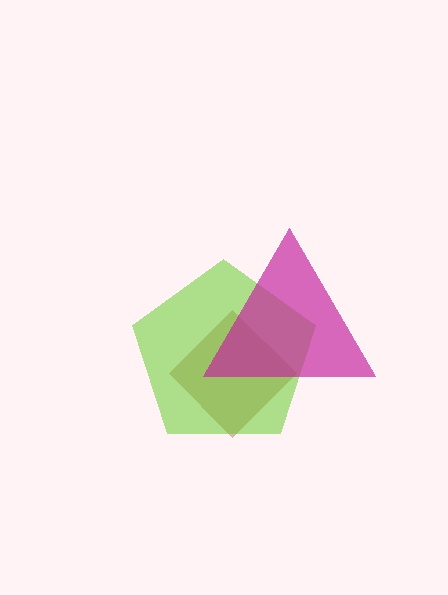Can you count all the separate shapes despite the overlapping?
Yes, there are 3 separate shapes.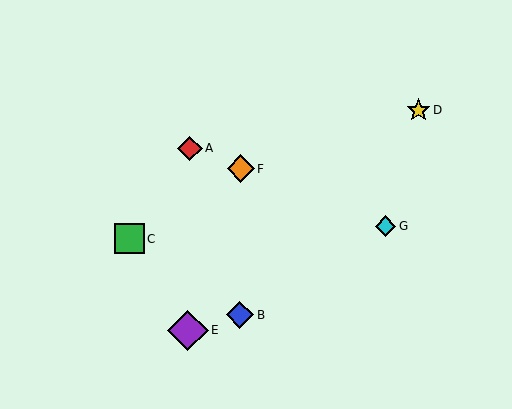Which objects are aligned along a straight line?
Objects A, F, G are aligned along a straight line.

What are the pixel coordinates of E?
Object E is at (188, 330).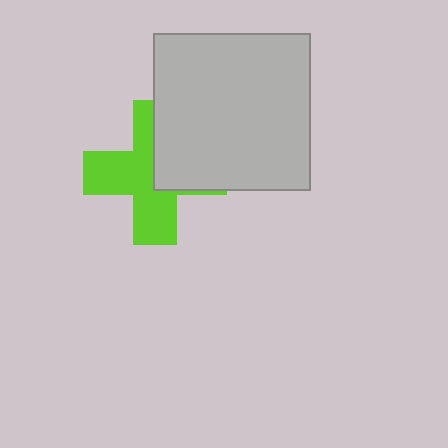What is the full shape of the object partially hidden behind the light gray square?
The partially hidden object is a lime cross.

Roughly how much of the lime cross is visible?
About half of it is visible (roughly 61%).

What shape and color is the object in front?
The object in front is a light gray square.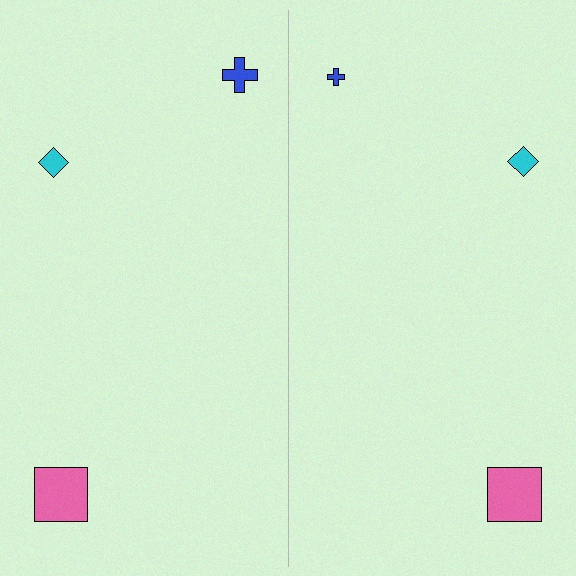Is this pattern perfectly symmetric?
No, the pattern is not perfectly symmetric. The blue cross on the right side has a different size than its mirror counterpart.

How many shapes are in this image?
There are 6 shapes in this image.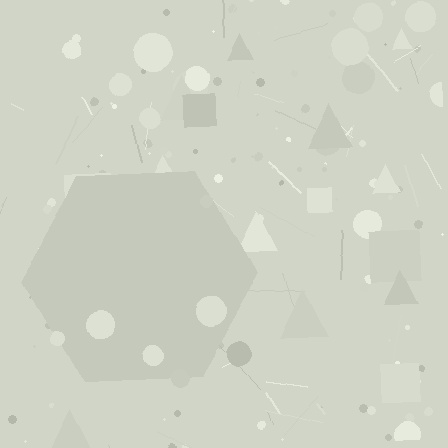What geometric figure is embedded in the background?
A hexagon is embedded in the background.